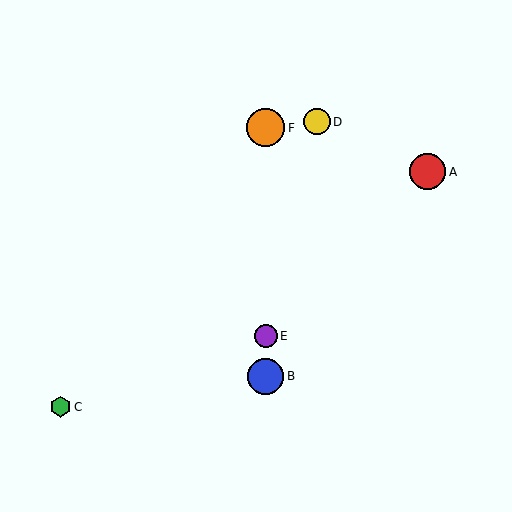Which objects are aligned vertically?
Objects B, E, F are aligned vertically.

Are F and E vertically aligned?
Yes, both are at x≈266.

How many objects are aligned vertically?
3 objects (B, E, F) are aligned vertically.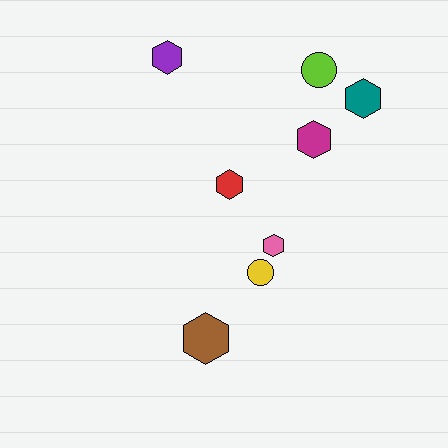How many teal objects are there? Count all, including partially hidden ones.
There is 1 teal object.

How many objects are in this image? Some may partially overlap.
There are 8 objects.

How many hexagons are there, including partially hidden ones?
There are 6 hexagons.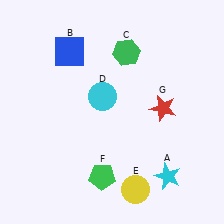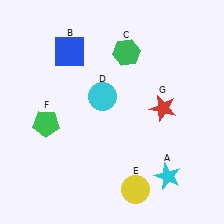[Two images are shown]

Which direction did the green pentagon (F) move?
The green pentagon (F) moved left.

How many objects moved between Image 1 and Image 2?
1 object moved between the two images.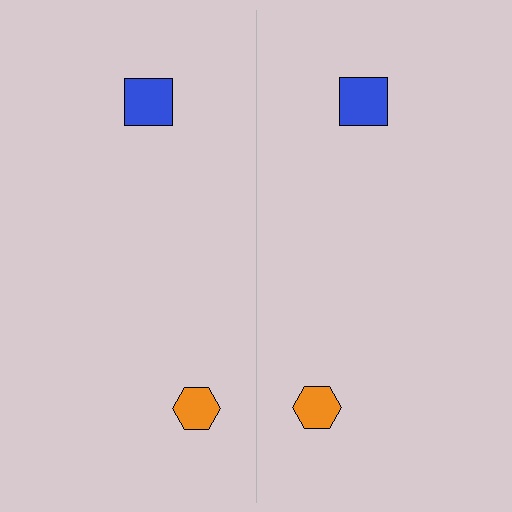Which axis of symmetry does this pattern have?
The pattern has a vertical axis of symmetry running through the center of the image.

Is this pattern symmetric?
Yes, this pattern has bilateral (reflection) symmetry.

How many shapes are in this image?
There are 4 shapes in this image.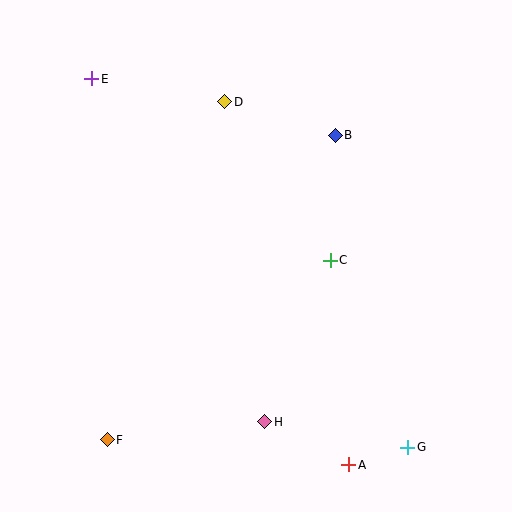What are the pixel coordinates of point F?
Point F is at (107, 440).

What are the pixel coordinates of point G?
Point G is at (408, 447).